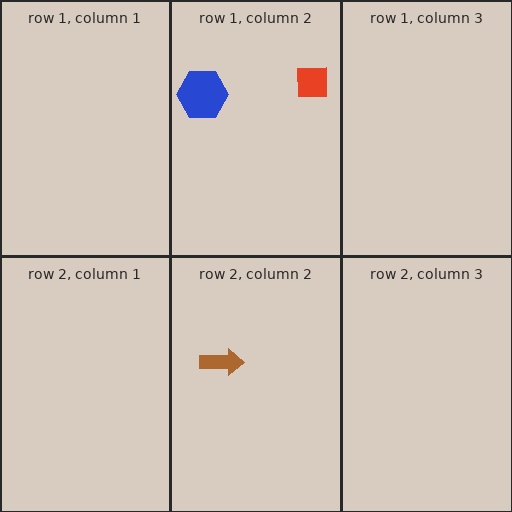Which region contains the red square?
The row 1, column 2 region.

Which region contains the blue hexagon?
The row 1, column 2 region.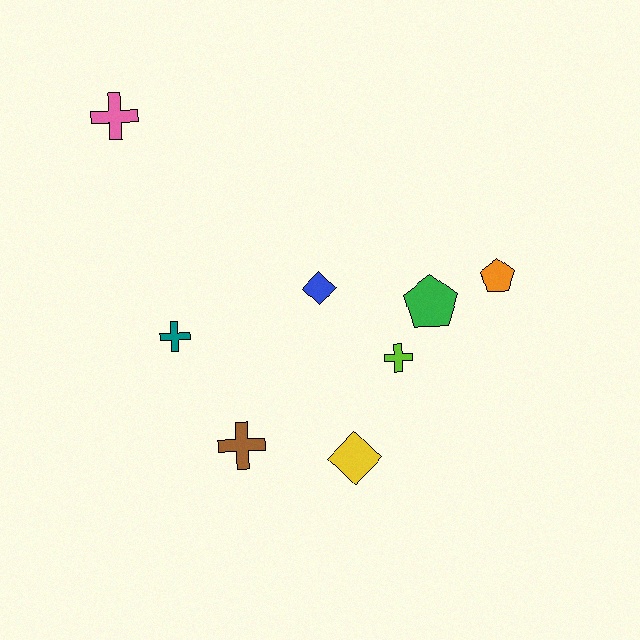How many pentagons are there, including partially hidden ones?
There are 2 pentagons.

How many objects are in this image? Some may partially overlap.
There are 8 objects.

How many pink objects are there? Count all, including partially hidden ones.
There is 1 pink object.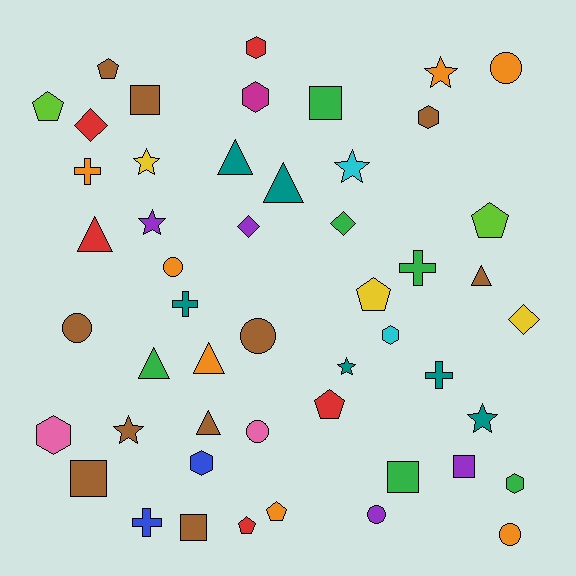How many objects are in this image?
There are 50 objects.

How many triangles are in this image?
There are 7 triangles.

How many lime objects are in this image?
There are 2 lime objects.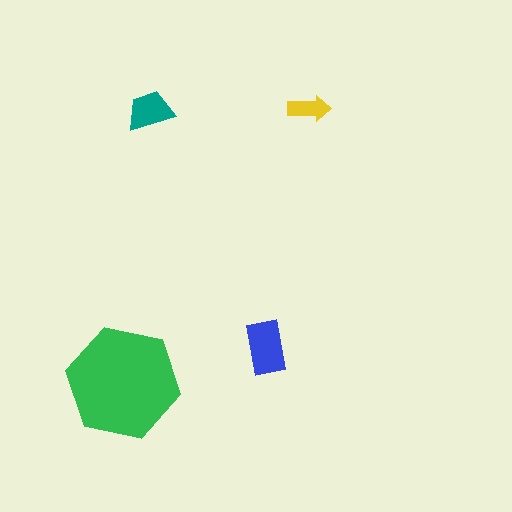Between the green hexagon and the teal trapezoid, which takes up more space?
The green hexagon.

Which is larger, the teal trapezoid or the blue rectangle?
The blue rectangle.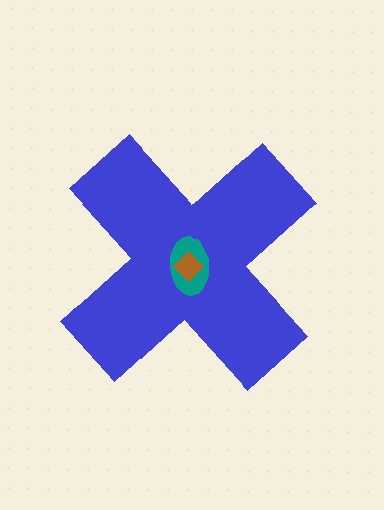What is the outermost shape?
The blue cross.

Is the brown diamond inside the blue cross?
Yes.